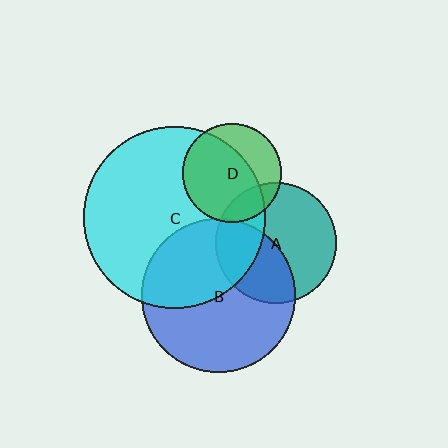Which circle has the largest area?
Circle C (cyan).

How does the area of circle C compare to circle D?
Approximately 3.4 times.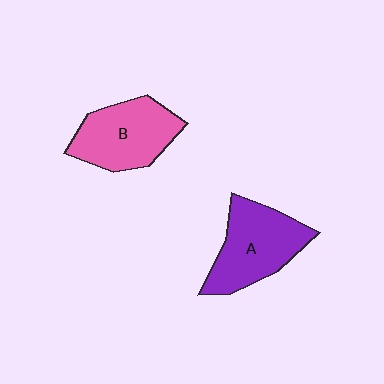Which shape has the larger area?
Shape A (purple).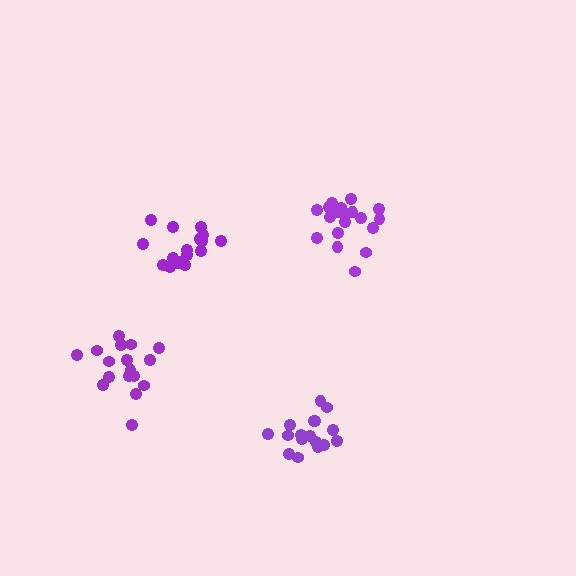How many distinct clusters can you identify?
There are 4 distinct clusters.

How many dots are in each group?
Group 1: 20 dots, Group 2: 17 dots, Group 3: 17 dots, Group 4: 17 dots (71 total).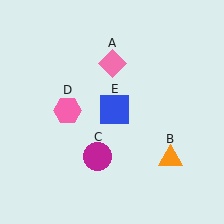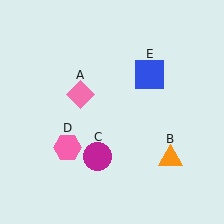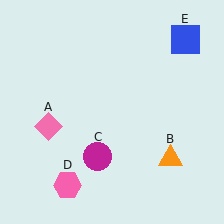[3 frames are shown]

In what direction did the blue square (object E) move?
The blue square (object E) moved up and to the right.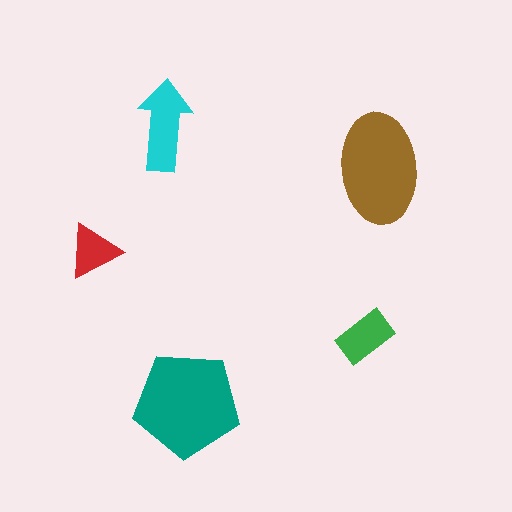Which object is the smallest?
The red triangle.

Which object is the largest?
The teal pentagon.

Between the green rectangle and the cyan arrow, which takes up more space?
The cyan arrow.